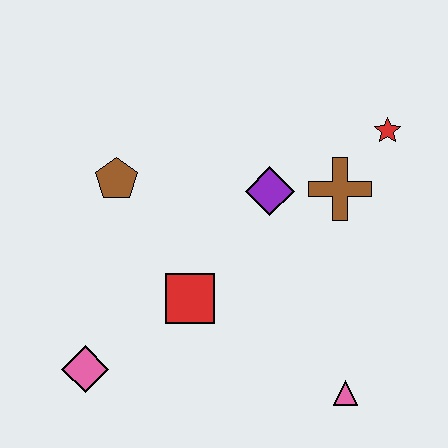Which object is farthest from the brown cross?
The pink diamond is farthest from the brown cross.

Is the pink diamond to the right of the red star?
No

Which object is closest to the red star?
The brown cross is closest to the red star.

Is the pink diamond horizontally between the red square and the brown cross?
No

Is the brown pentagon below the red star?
Yes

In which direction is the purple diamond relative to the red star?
The purple diamond is to the left of the red star.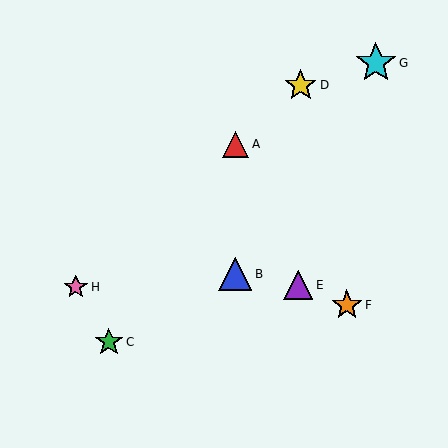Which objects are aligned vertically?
Objects A, B are aligned vertically.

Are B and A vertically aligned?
Yes, both are at x≈235.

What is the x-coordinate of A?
Object A is at x≈235.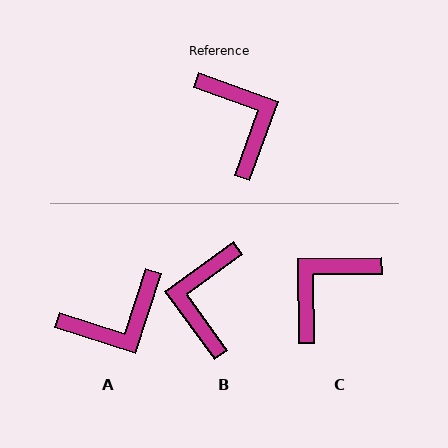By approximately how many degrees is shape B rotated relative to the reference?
Approximately 146 degrees counter-clockwise.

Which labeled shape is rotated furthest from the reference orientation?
B, about 146 degrees away.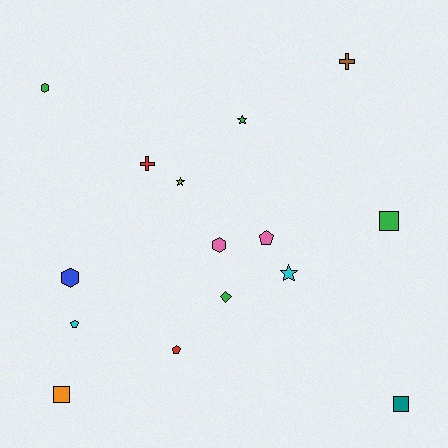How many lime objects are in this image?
There is 1 lime object.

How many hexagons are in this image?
There are 3 hexagons.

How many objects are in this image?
There are 15 objects.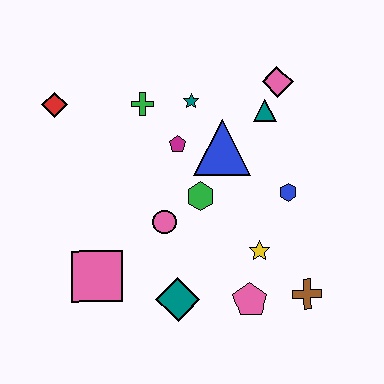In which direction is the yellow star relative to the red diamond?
The yellow star is to the right of the red diamond.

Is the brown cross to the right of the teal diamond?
Yes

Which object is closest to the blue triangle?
The magenta pentagon is closest to the blue triangle.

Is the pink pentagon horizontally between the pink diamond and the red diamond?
Yes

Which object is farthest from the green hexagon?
The red diamond is farthest from the green hexagon.